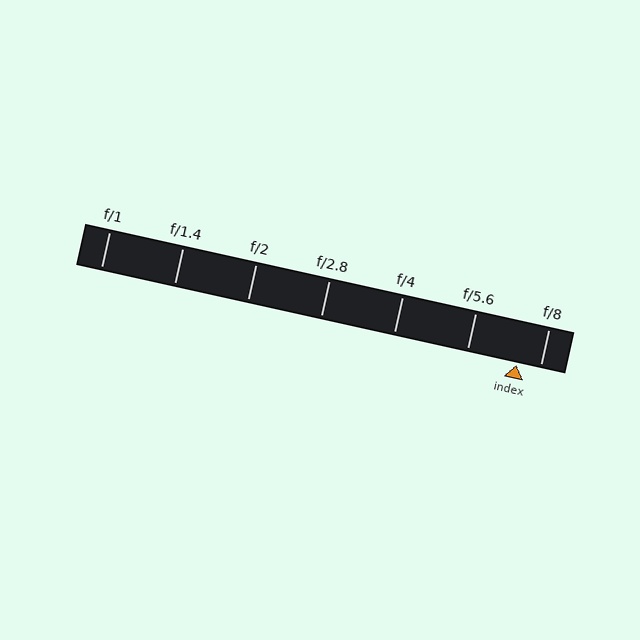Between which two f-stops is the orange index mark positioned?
The index mark is between f/5.6 and f/8.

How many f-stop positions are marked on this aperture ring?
There are 7 f-stop positions marked.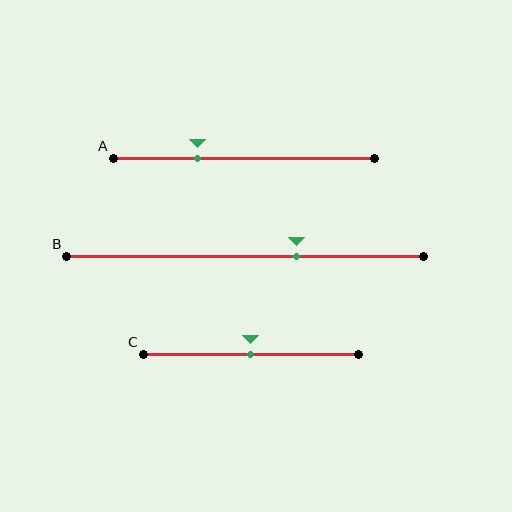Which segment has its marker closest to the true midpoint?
Segment C has its marker closest to the true midpoint.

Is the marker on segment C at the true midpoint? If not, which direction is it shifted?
Yes, the marker on segment C is at the true midpoint.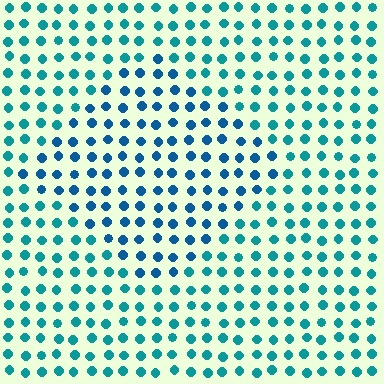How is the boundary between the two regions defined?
The boundary is defined purely by a slight shift in hue (about 27 degrees). Spacing, size, and orientation are identical on both sides.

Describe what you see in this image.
The image is filled with small teal elements in a uniform arrangement. A diamond-shaped region is visible where the elements are tinted to a slightly different hue, forming a subtle color boundary.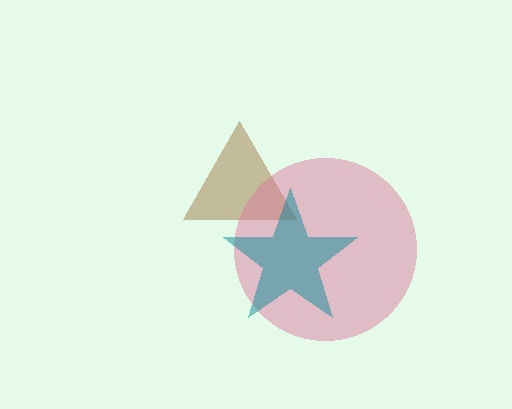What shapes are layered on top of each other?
The layered shapes are: a brown triangle, a pink circle, a teal star.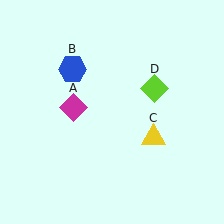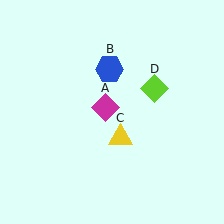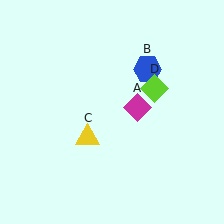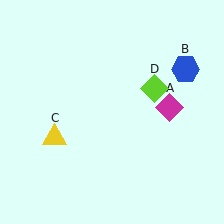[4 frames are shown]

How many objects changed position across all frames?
3 objects changed position: magenta diamond (object A), blue hexagon (object B), yellow triangle (object C).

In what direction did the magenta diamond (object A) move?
The magenta diamond (object A) moved right.